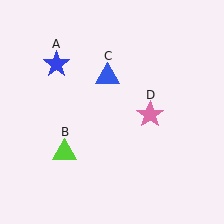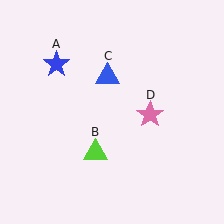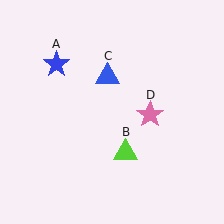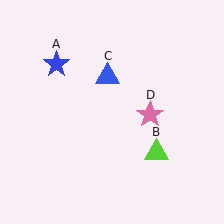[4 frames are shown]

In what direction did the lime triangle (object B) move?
The lime triangle (object B) moved right.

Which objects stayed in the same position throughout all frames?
Blue star (object A) and blue triangle (object C) and pink star (object D) remained stationary.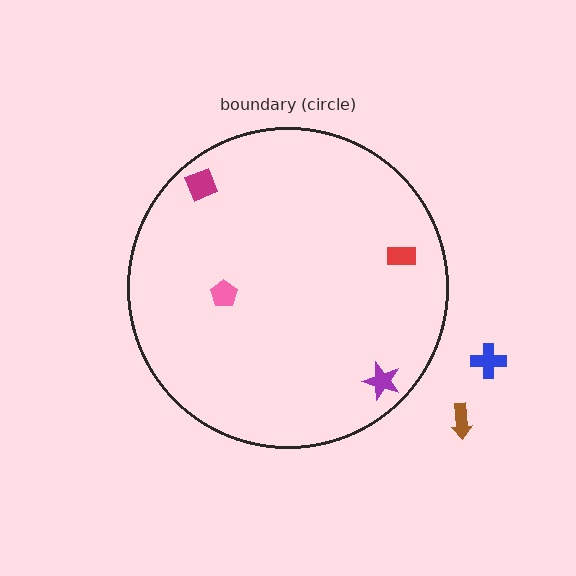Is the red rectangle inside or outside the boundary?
Inside.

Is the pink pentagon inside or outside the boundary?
Inside.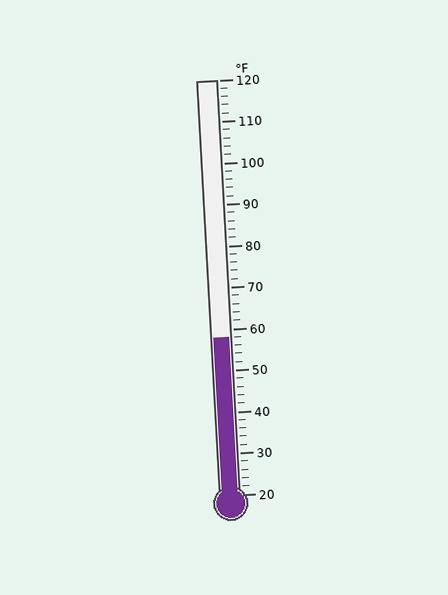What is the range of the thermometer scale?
The thermometer scale ranges from 20°F to 120°F.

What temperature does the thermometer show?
The thermometer shows approximately 58°F.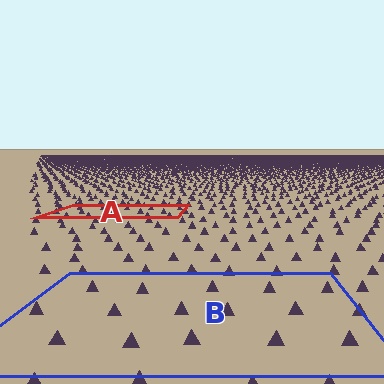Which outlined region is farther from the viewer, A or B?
Region A is farther from the viewer — the texture elements inside it appear smaller and more densely packed.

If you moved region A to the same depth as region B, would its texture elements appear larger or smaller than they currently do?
They would appear larger. At a closer depth, the same texture elements are projected at a bigger on-screen size.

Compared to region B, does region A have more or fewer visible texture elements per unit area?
Region A has more texture elements per unit area — they are packed more densely because it is farther away.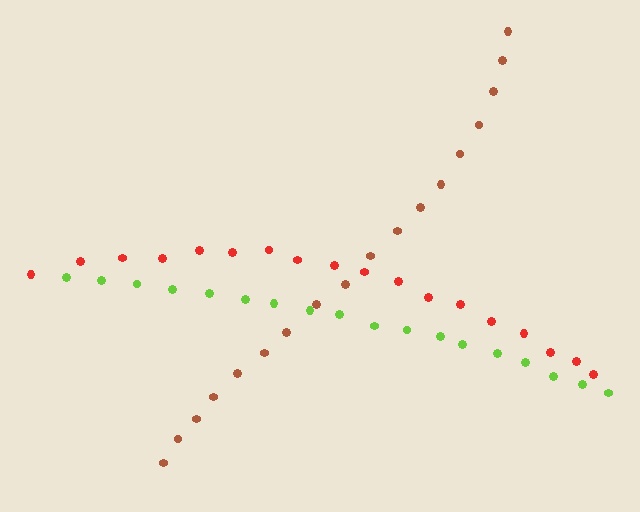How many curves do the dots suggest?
There are 3 distinct paths.